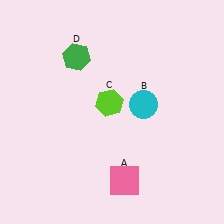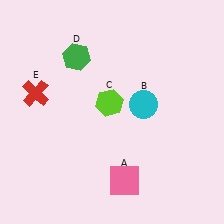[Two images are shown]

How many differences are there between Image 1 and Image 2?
There is 1 difference between the two images.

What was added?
A red cross (E) was added in Image 2.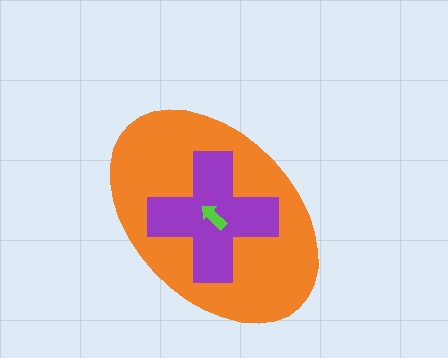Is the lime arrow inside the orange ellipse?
Yes.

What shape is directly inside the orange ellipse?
The purple cross.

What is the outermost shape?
The orange ellipse.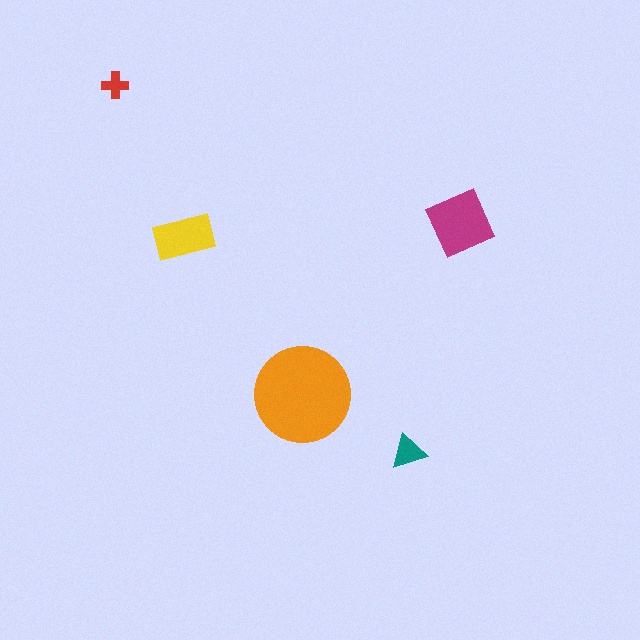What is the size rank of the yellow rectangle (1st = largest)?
3rd.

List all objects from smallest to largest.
The red cross, the teal triangle, the yellow rectangle, the magenta square, the orange circle.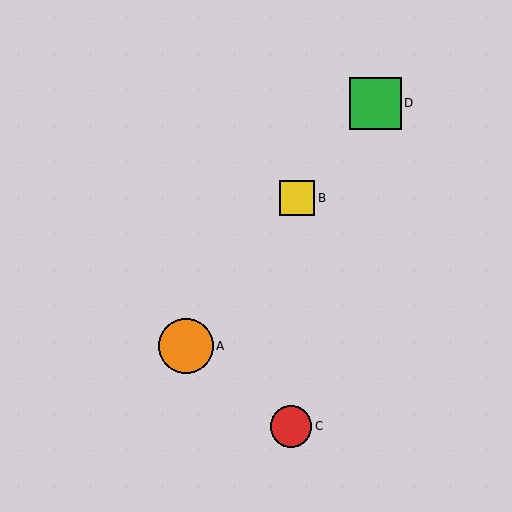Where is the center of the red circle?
The center of the red circle is at (291, 426).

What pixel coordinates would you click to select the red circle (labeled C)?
Click at (291, 426) to select the red circle C.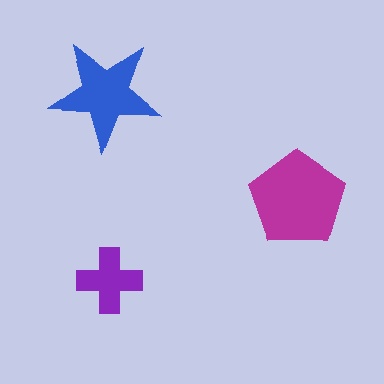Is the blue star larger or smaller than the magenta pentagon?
Smaller.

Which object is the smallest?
The purple cross.